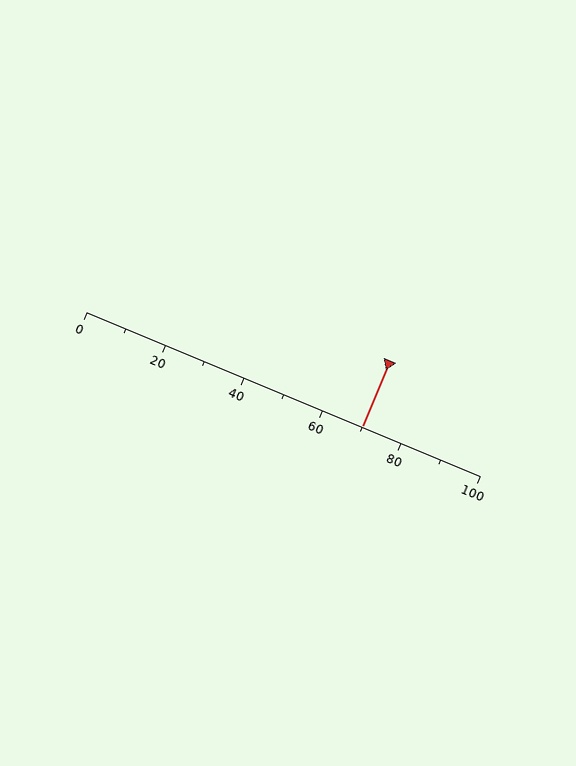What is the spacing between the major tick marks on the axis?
The major ticks are spaced 20 apart.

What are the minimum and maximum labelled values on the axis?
The axis runs from 0 to 100.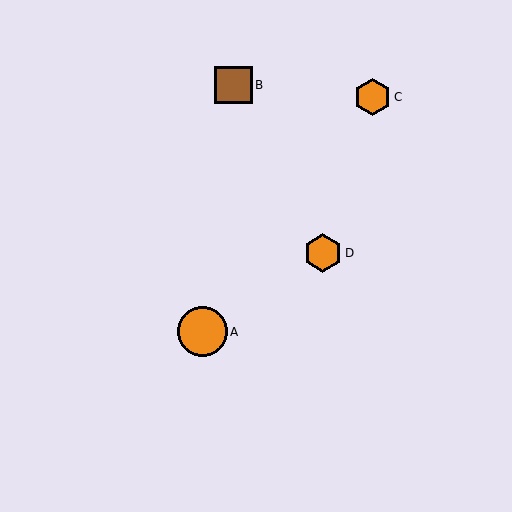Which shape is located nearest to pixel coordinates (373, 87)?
The orange hexagon (labeled C) at (372, 97) is nearest to that location.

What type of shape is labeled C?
Shape C is an orange hexagon.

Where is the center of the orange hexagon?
The center of the orange hexagon is at (323, 253).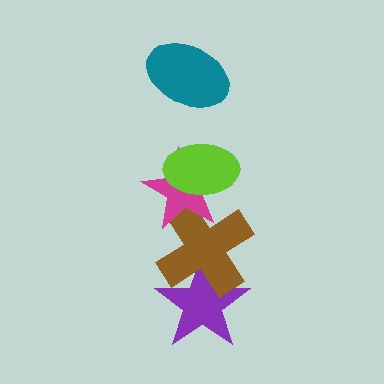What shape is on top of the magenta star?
The lime ellipse is on top of the magenta star.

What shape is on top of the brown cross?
The magenta star is on top of the brown cross.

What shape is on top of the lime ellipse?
The teal ellipse is on top of the lime ellipse.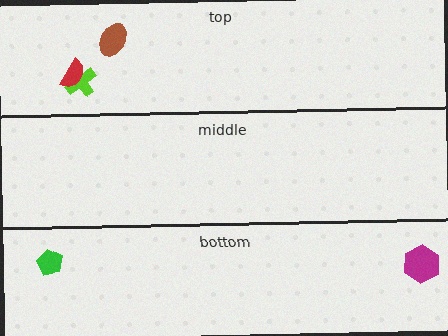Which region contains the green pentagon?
The bottom region.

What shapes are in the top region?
The brown ellipse, the lime cross, the red semicircle.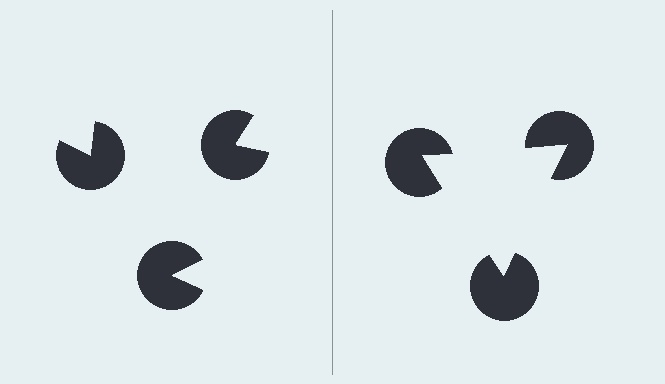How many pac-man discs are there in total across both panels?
6 — 3 on each side.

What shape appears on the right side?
An illusory triangle.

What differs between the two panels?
The pac-man discs are positioned identically on both sides; only the wedge orientations differ. On the right they align to a triangle; on the left they are misaligned.